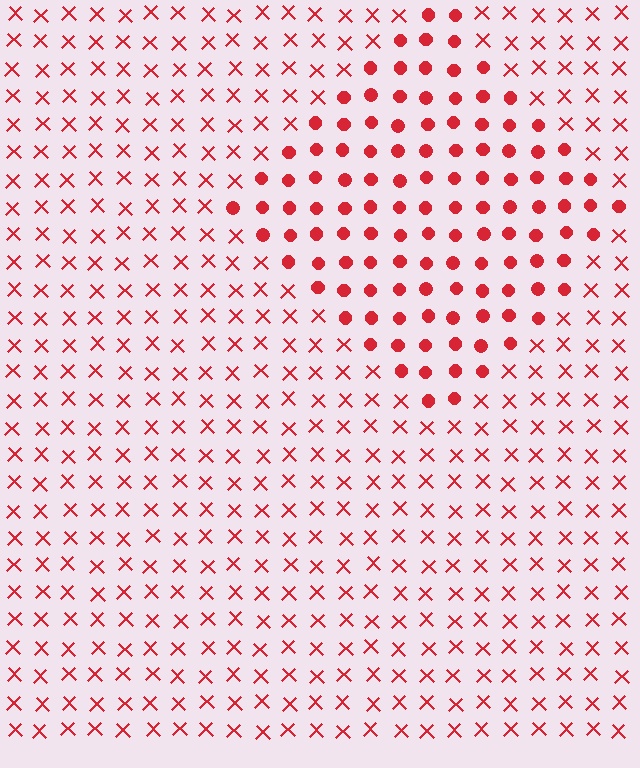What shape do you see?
I see a diamond.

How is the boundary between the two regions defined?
The boundary is defined by a change in element shape: circles inside vs. X marks outside. All elements share the same color and spacing.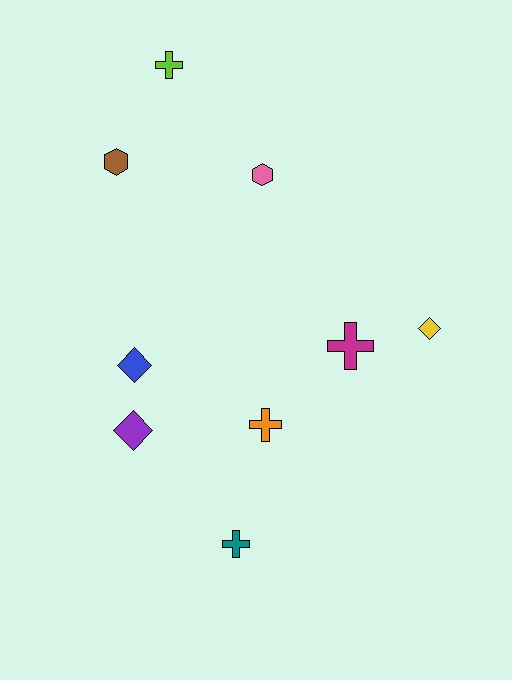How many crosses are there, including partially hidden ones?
There are 4 crosses.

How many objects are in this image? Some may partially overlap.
There are 9 objects.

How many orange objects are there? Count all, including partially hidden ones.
There is 1 orange object.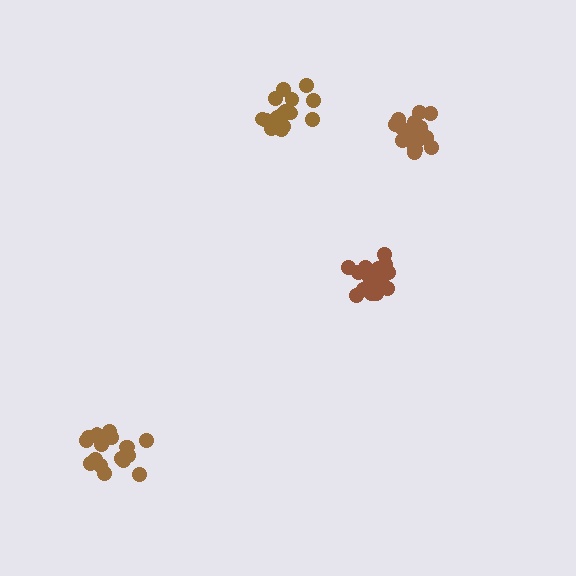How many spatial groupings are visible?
There are 4 spatial groupings.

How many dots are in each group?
Group 1: 20 dots, Group 2: 19 dots, Group 3: 17 dots, Group 4: 17 dots (73 total).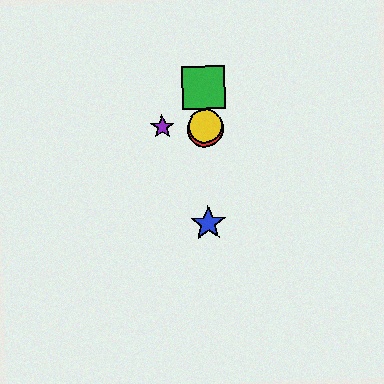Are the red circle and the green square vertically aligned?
Yes, both are at x≈205.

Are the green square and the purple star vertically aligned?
No, the green square is at x≈204 and the purple star is at x≈162.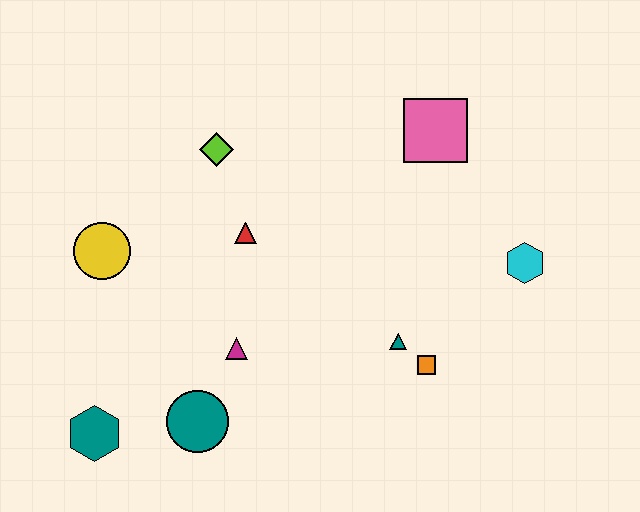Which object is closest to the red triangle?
The lime diamond is closest to the red triangle.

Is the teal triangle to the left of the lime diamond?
No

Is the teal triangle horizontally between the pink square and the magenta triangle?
Yes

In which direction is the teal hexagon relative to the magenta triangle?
The teal hexagon is to the left of the magenta triangle.